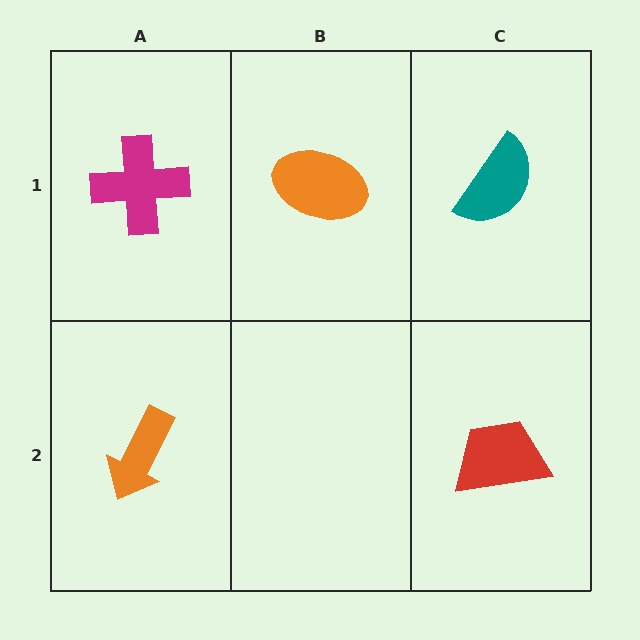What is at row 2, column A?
An orange arrow.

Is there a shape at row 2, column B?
No, that cell is empty.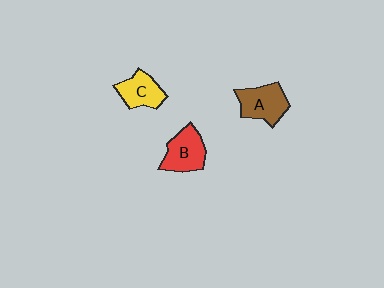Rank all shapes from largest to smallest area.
From largest to smallest: A (brown), B (red), C (yellow).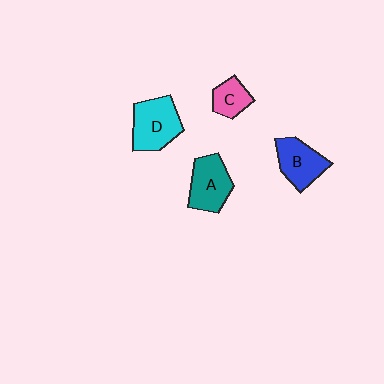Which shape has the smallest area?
Shape C (pink).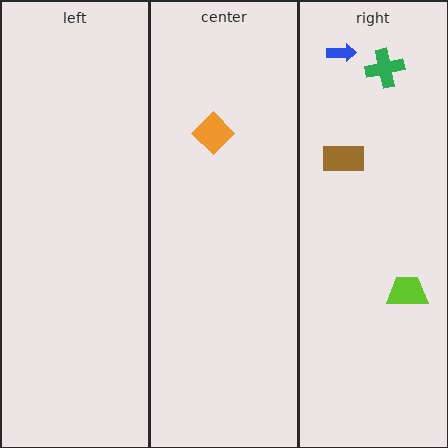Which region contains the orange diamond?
The center region.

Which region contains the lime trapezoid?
The right region.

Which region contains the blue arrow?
The right region.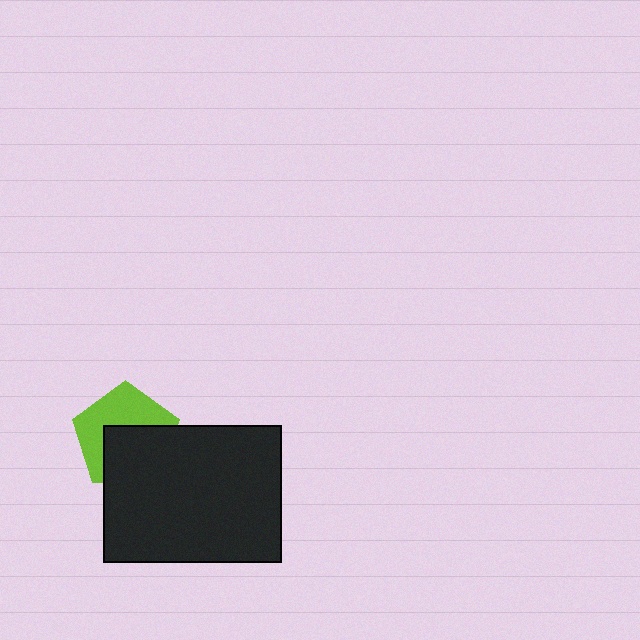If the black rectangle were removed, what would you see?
You would see the complete lime pentagon.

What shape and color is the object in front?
The object in front is a black rectangle.